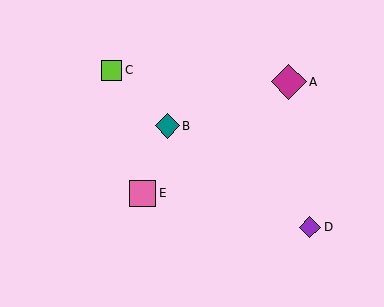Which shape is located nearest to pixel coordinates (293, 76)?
The magenta diamond (labeled A) at (289, 82) is nearest to that location.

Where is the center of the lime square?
The center of the lime square is at (111, 70).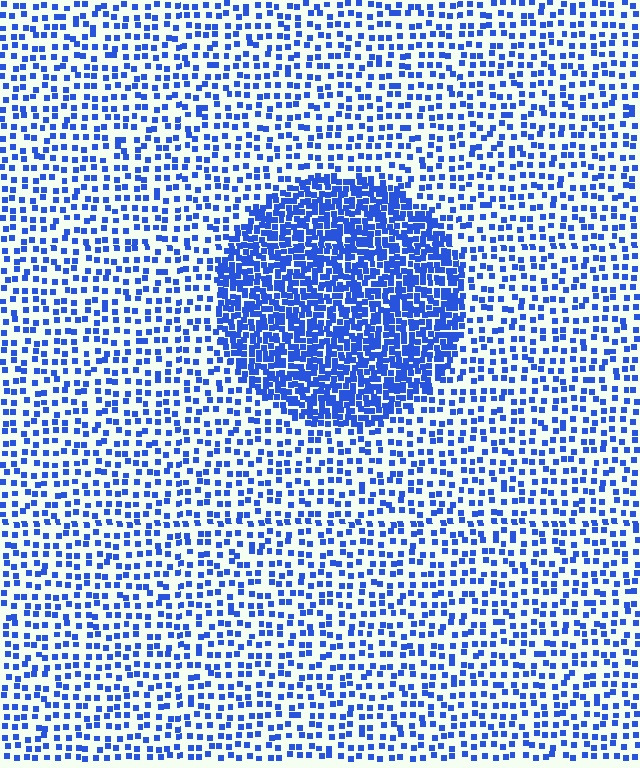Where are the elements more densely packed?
The elements are more densely packed inside the circle boundary.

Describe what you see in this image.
The image contains small blue elements arranged at two different densities. A circle-shaped region is visible where the elements are more densely packed than the surrounding area.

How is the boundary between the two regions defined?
The boundary is defined by a change in element density (approximately 2.5x ratio). All elements are the same color, size, and shape.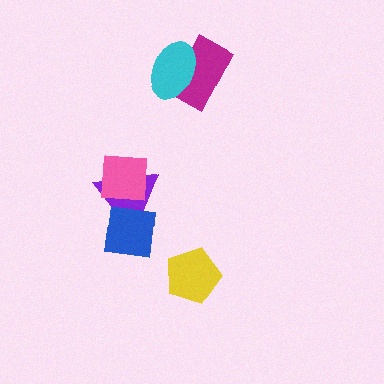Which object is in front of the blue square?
The pink square is in front of the blue square.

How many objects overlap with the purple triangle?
2 objects overlap with the purple triangle.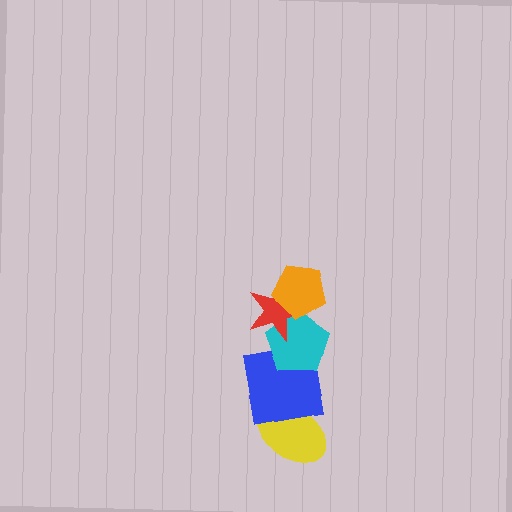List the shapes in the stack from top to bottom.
From top to bottom: the orange pentagon, the red star, the cyan pentagon, the blue square, the yellow ellipse.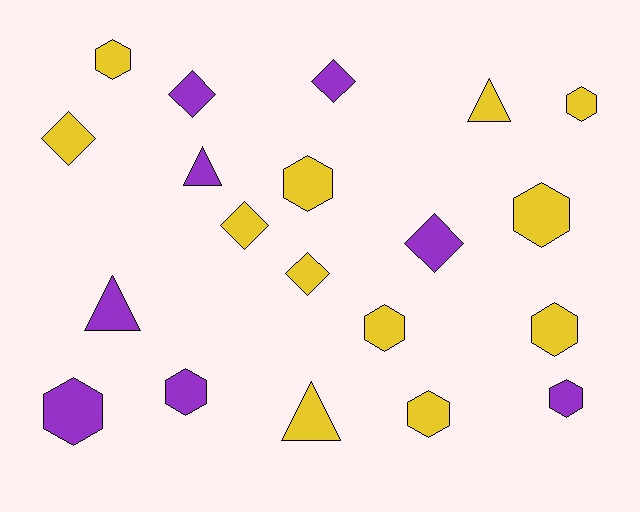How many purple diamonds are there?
There are 3 purple diamonds.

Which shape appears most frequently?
Hexagon, with 10 objects.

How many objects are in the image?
There are 20 objects.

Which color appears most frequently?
Yellow, with 12 objects.